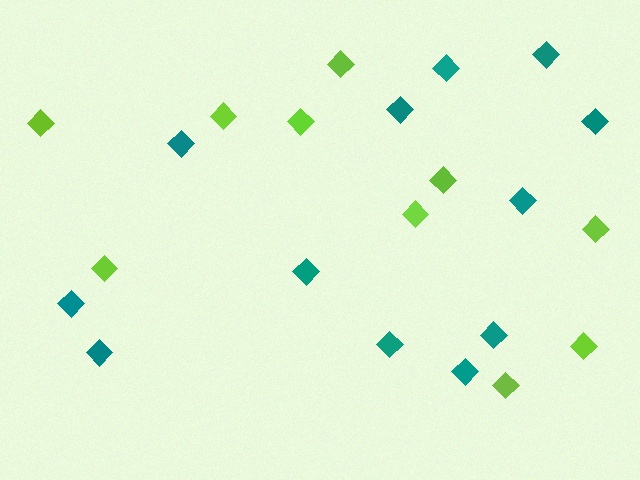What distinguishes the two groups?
There are 2 groups: one group of teal diamonds (12) and one group of lime diamonds (10).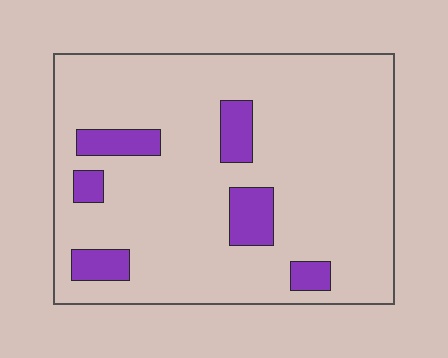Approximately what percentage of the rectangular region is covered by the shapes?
Approximately 15%.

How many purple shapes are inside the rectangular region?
6.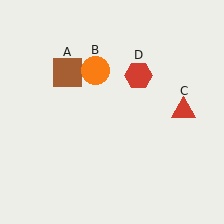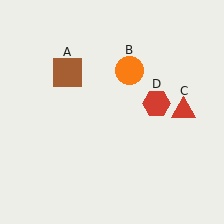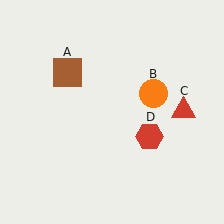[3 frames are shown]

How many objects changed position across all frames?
2 objects changed position: orange circle (object B), red hexagon (object D).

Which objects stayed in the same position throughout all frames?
Brown square (object A) and red triangle (object C) remained stationary.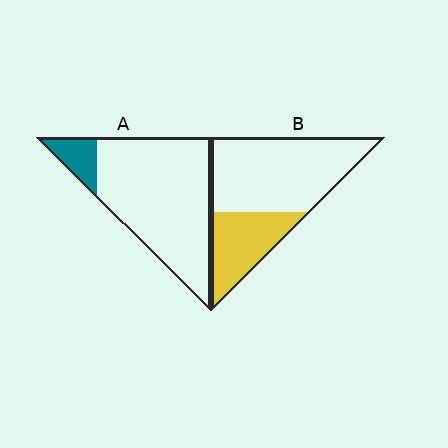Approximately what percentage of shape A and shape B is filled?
A is approximately 10% and B is approximately 35%.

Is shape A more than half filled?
No.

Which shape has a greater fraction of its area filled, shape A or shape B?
Shape B.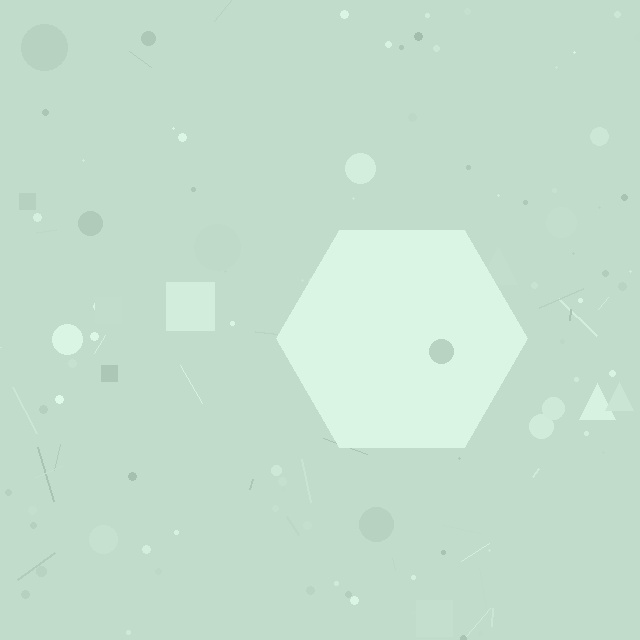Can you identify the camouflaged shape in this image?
The camouflaged shape is a hexagon.